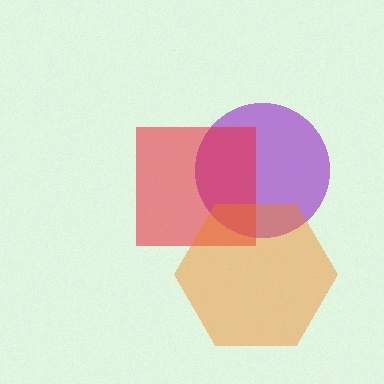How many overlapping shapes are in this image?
There are 3 overlapping shapes in the image.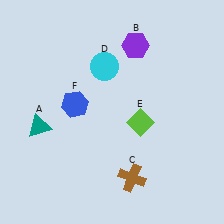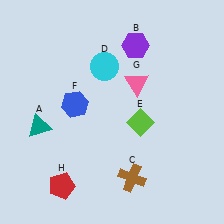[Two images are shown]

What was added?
A pink triangle (G), a red pentagon (H) were added in Image 2.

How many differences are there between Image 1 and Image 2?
There are 2 differences between the two images.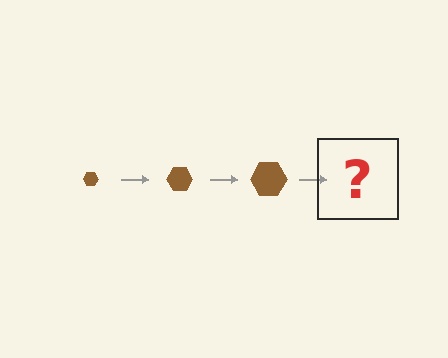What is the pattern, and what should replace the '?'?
The pattern is that the hexagon gets progressively larger each step. The '?' should be a brown hexagon, larger than the previous one.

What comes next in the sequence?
The next element should be a brown hexagon, larger than the previous one.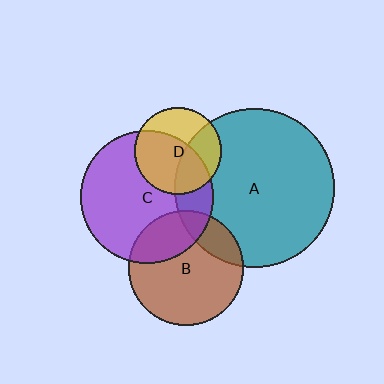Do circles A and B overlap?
Yes.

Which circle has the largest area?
Circle A (teal).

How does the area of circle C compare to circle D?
Approximately 2.4 times.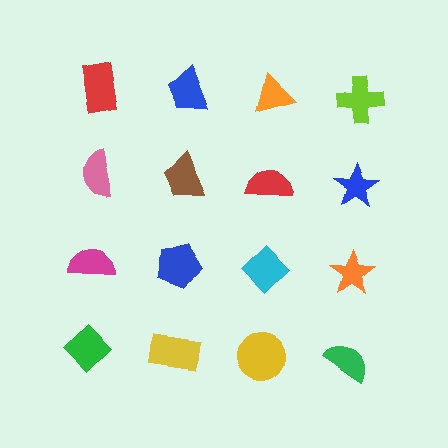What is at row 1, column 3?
An orange triangle.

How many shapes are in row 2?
4 shapes.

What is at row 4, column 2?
A yellow rectangle.